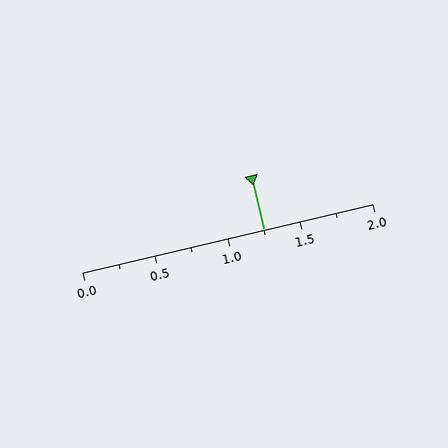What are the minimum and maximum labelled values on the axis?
The axis runs from 0.0 to 2.0.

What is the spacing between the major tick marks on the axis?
The major ticks are spaced 0.5 apart.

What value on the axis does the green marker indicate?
The marker indicates approximately 1.25.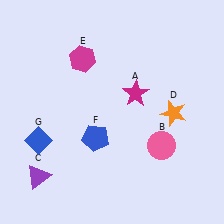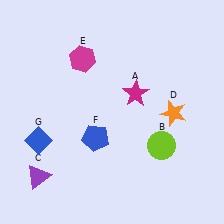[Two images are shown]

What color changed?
The circle (B) changed from pink in Image 1 to lime in Image 2.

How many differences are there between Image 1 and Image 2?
There is 1 difference between the two images.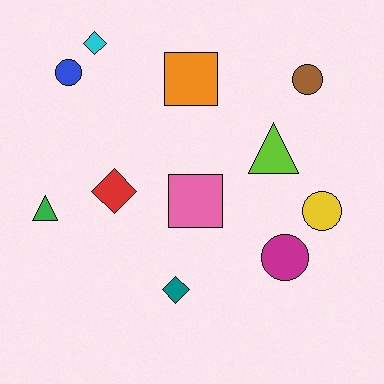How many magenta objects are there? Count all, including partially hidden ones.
There is 1 magenta object.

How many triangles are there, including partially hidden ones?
There are 2 triangles.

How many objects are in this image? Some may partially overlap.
There are 11 objects.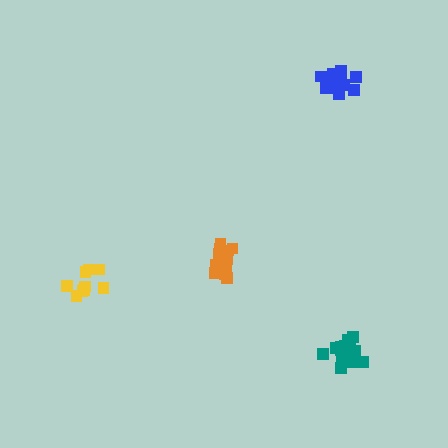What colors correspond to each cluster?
The clusters are colored: orange, teal, yellow, blue.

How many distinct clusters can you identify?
There are 4 distinct clusters.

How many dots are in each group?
Group 1: 11 dots, Group 2: 15 dots, Group 3: 9 dots, Group 4: 12 dots (47 total).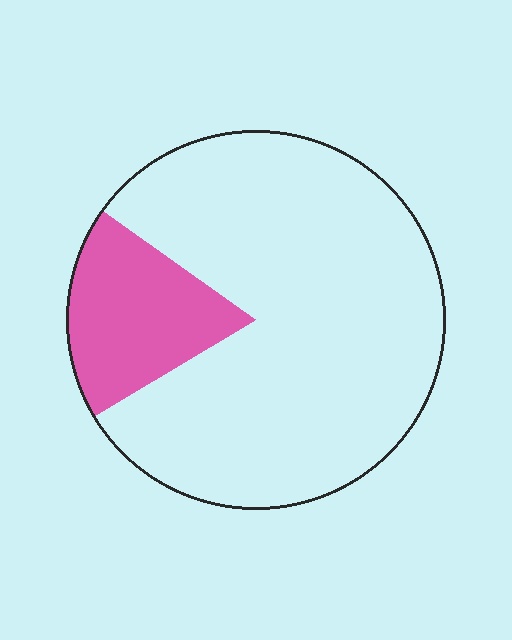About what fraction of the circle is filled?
About one fifth (1/5).